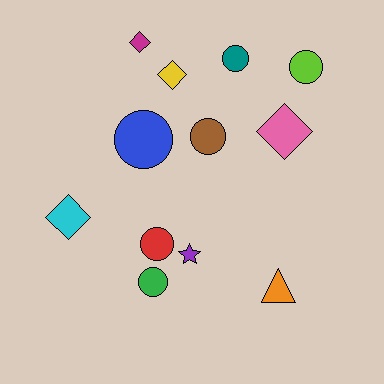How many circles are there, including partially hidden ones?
There are 6 circles.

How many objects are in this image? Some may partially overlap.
There are 12 objects.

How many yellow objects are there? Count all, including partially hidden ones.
There is 1 yellow object.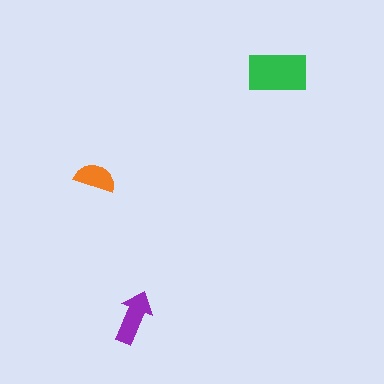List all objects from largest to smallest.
The green rectangle, the purple arrow, the orange semicircle.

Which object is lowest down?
The purple arrow is bottommost.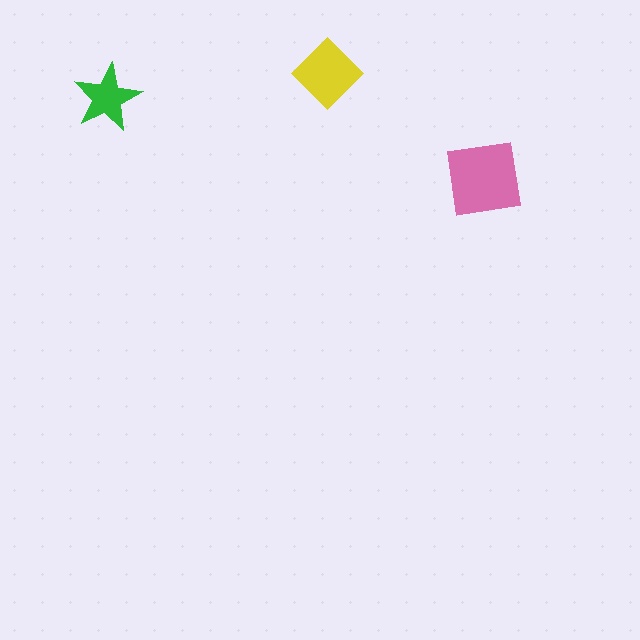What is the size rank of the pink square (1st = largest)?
1st.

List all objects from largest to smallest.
The pink square, the yellow diamond, the green star.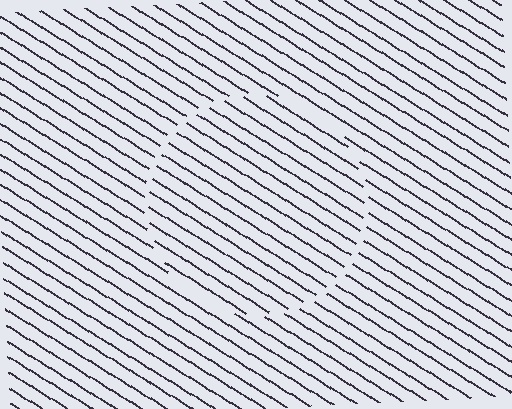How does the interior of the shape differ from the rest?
The interior of the shape contains the same grating, shifted by half a period — the contour is defined by the phase discontinuity where line-ends from the inner and outer gratings abut.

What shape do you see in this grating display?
An illusory circle. The interior of the shape contains the same grating, shifted by half a period — the contour is defined by the phase discontinuity where line-ends from the inner and outer gratings abut.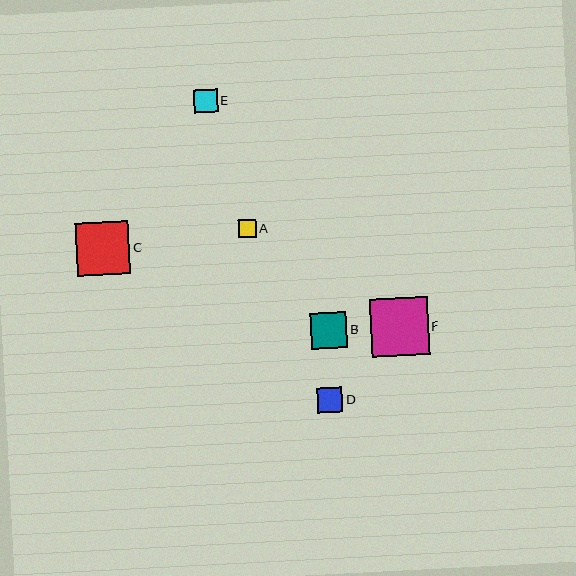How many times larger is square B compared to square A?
Square B is approximately 2.1 times the size of square A.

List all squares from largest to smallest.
From largest to smallest: F, C, B, D, E, A.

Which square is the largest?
Square F is the largest with a size of approximately 58 pixels.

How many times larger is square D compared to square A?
Square D is approximately 1.4 times the size of square A.